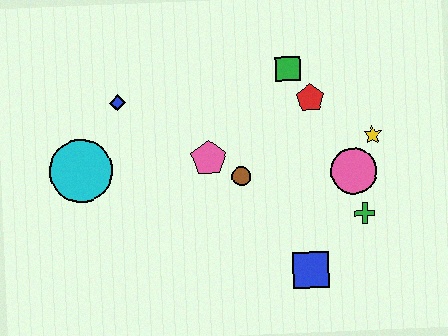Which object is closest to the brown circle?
The pink pentagon is closest to the brown circle.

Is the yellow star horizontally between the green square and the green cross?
No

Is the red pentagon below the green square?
Yes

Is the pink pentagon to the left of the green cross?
Yes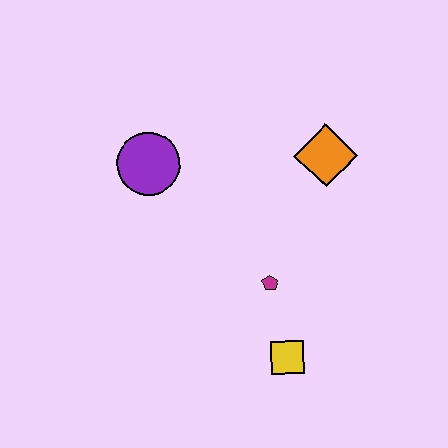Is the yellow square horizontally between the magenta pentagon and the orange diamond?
Yes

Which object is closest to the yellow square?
The magenta pentagon is closest to the yellow square.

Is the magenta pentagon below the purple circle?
Yes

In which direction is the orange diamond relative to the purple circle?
The orange diamond is to the right of the purple circle.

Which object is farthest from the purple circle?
The yellow square is farthest from the purple circle.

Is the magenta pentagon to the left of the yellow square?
Yes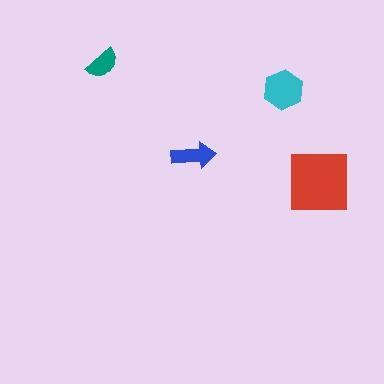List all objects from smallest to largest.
The teal semicircle, the blue arrow, the cyan hexagon, the red square.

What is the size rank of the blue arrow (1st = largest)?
3rd.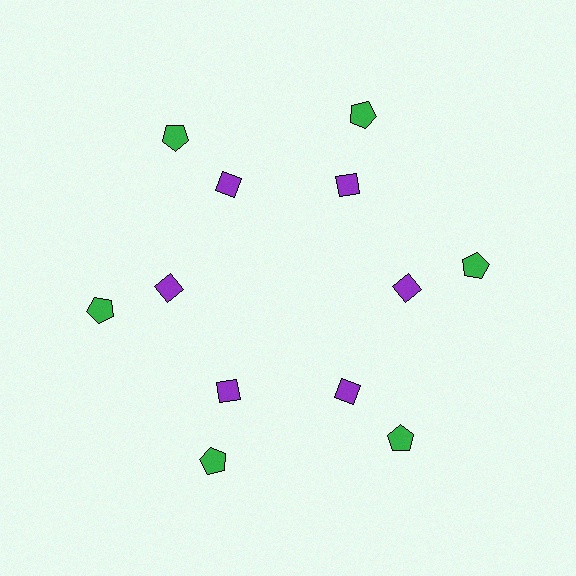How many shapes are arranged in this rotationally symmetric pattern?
There are 12 shapes, arranged in 6 groups of 2.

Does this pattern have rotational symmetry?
Yes, this pattern has 6-fold rotational symmetry. It looks the same after rotating 60 degrees around the center.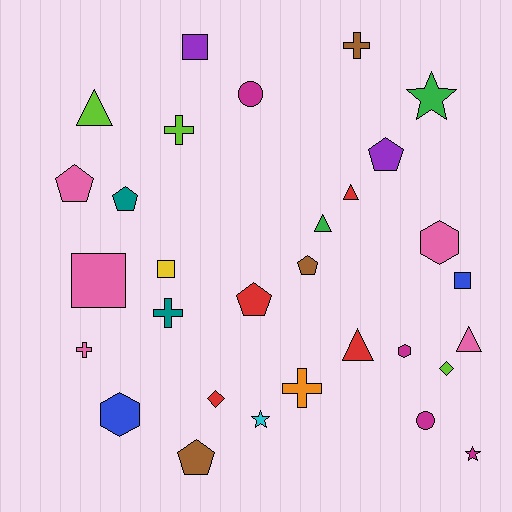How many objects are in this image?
There are 30 objects.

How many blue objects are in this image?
There are 2 blue objects.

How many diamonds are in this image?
There are 2 diamonds.